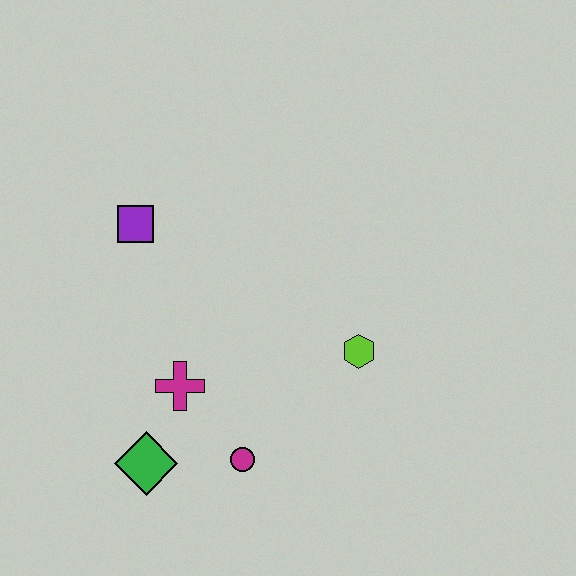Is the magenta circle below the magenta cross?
Yes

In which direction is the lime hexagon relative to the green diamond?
The lime hexagon is to the right of the green diamond.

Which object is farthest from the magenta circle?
The purple square is farthest from the magenta circle.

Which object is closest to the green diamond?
The magenta cross is closest to the green diamond.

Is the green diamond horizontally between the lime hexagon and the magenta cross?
No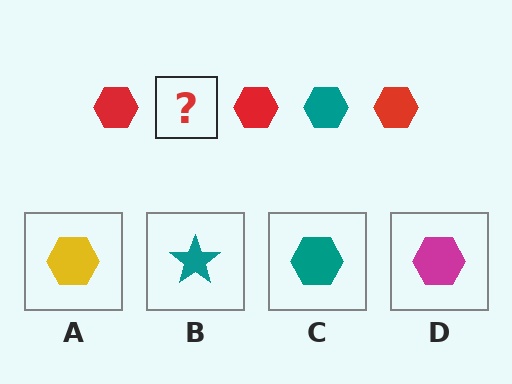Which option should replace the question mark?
Option C.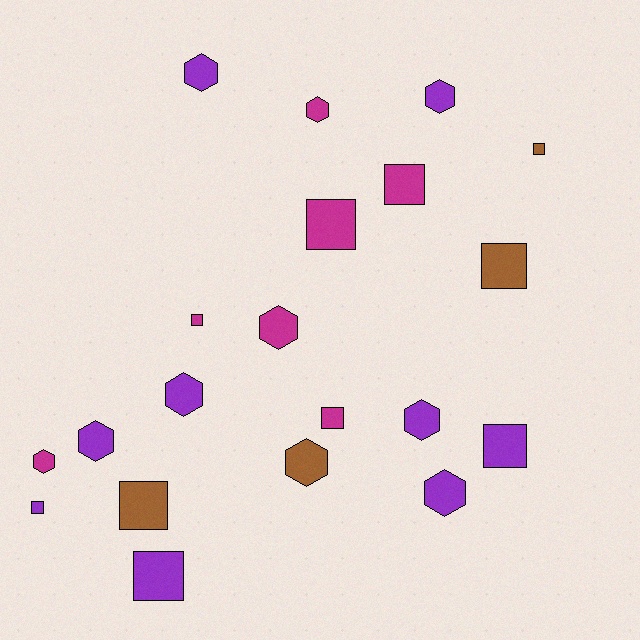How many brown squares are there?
There are 3 brown squares.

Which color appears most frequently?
Purple, with 9 objects.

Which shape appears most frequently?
Square, with 10 objects.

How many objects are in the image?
There are 20 objects.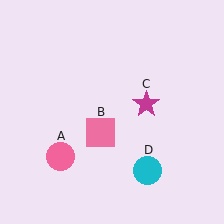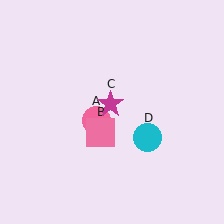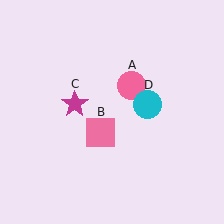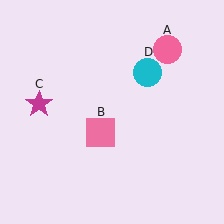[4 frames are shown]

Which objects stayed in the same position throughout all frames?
Pink square (object B) remained stationary.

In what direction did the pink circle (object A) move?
The pink circle (object A) moved up and to the right.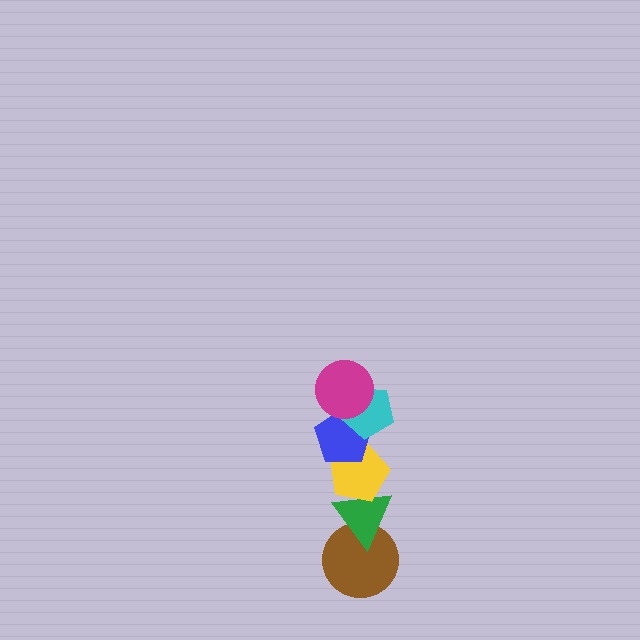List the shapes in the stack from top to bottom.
From top to bottom: the magenta circle, the cyan pentagon, the blue pentagon, the yellow pentagon, the green triangle, the brown circle.